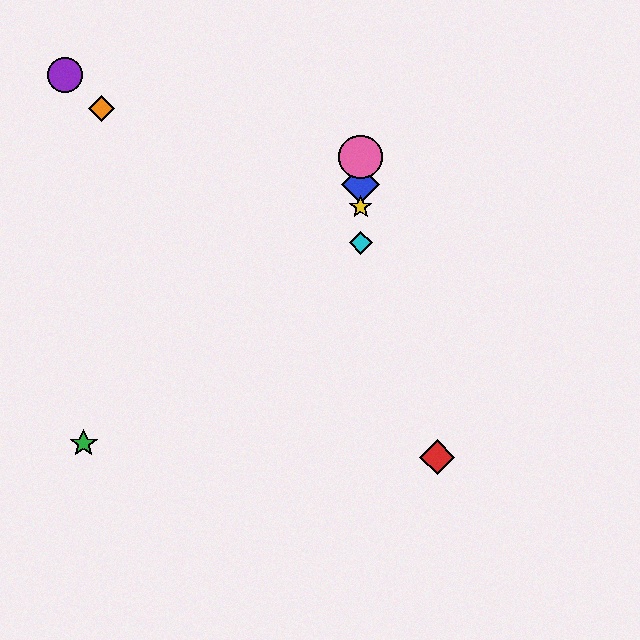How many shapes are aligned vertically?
4 shapes (the blue diamond, the yellow star, the cyan diamond, the pink circle) are aligned vertically.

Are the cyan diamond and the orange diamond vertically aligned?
No, the cyan diamond is at x≈361 and the orange diamond is at x≈102.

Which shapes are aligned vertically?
The blue diamond, the yellow star, the cyan diamond, the pink circle are aligned vertically.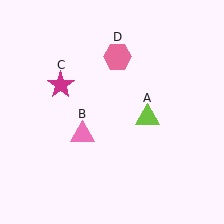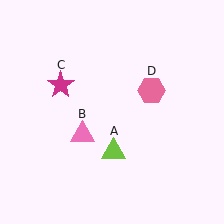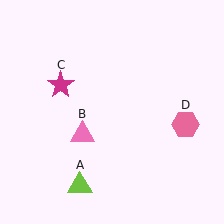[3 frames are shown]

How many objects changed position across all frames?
2 objects changed position: lime triangle (object A), pink hexagon (object D).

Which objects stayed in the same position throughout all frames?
Pink triangle (object B) and magenta star (object C) remained stationary.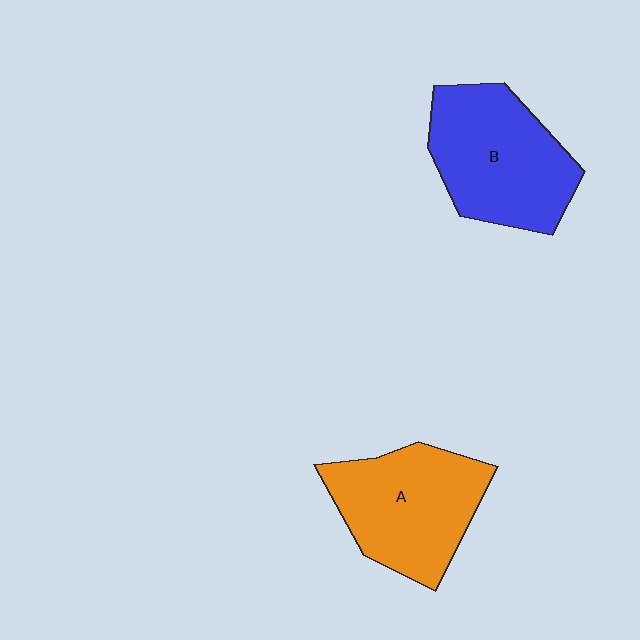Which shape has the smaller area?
Shape A (orange).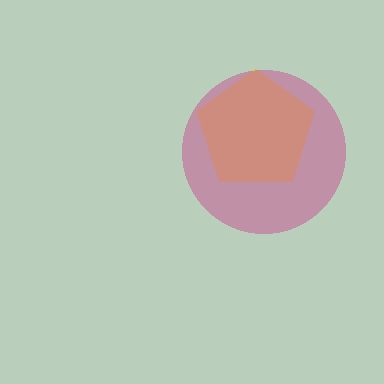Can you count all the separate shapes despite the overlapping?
Yes, there are 2 separate shapes.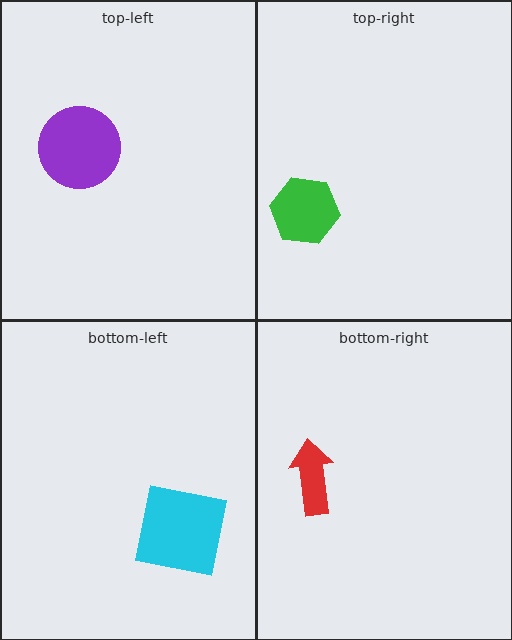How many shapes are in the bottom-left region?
1.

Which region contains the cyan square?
The bottom-left region.